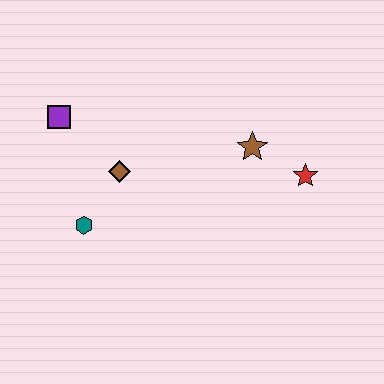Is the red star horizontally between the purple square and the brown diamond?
No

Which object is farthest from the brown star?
The purple square is farthest from the brown star.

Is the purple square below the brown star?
No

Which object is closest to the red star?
The brown star is closest to the red star.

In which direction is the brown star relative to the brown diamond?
The brown star is to the right of the brown diamond.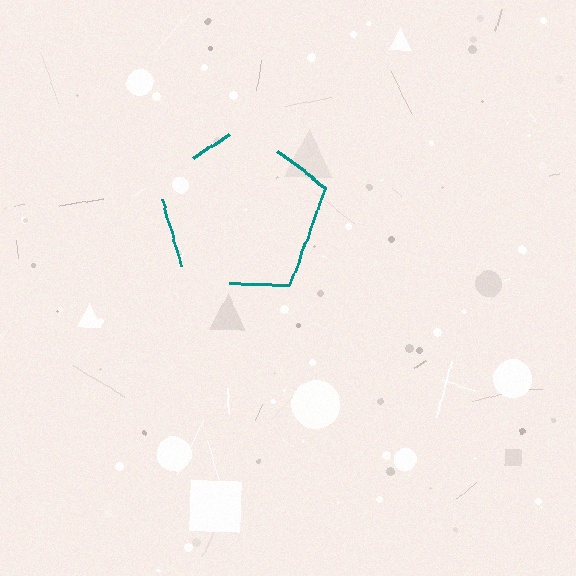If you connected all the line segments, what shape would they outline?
They would outline a pentagon.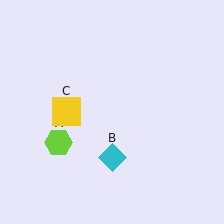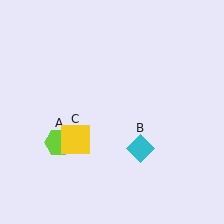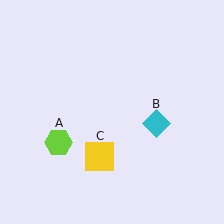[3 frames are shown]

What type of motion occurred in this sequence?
The cyan diamond (object B), yellow square (object C) rotated counterclockwise around the center of the scene.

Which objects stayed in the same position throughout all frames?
Lime hexagon (object A) remained stationary.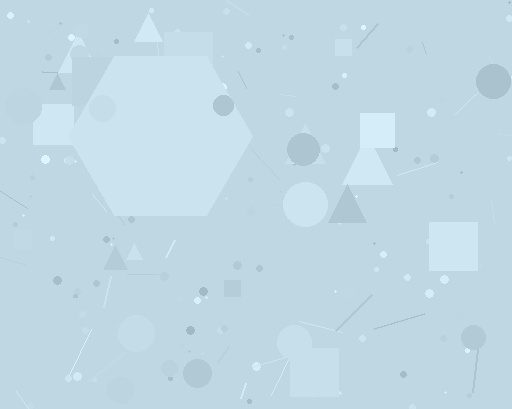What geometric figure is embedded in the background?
A hexagon is embedded in the background.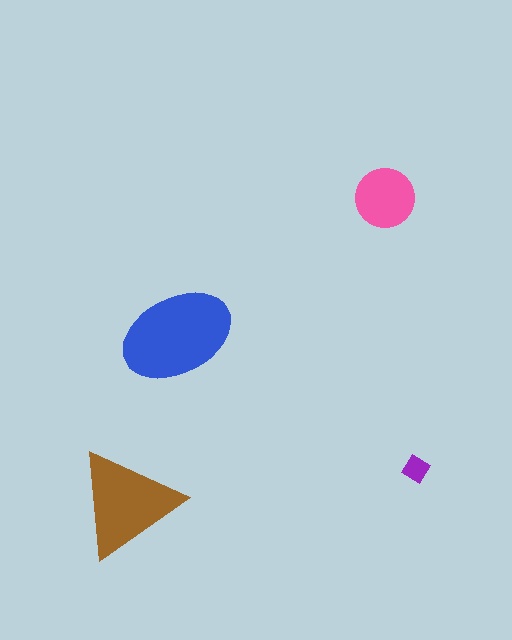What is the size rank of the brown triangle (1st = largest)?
2nd.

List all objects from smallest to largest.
The purple diamond, the pink circle, the brown triangle, the blue ellipse.